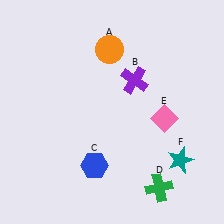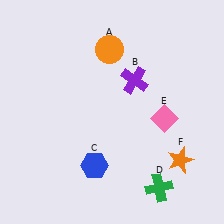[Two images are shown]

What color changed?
The star (F) changed from teal in Image 1 to orange in Image 2.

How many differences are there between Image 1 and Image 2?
There is 1 difference between the two images.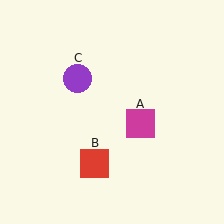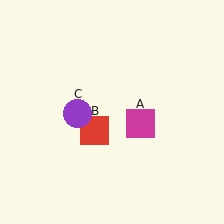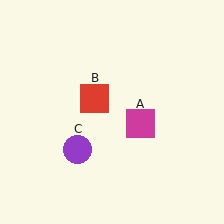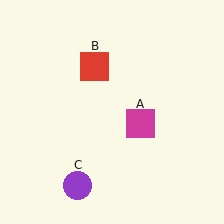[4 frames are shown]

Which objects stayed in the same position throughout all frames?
Magenta square (object A) remained stationary.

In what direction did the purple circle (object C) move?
The purple circle (object C) moved down.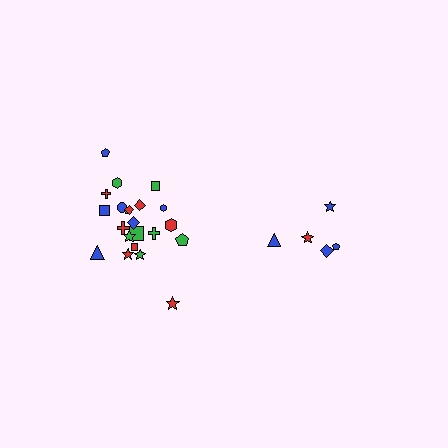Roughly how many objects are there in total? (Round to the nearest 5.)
Roughly 25 objects in total.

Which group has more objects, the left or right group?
The left group.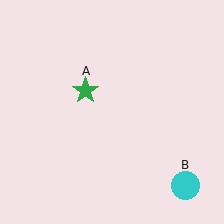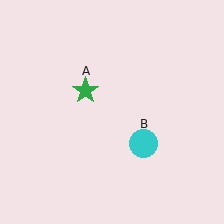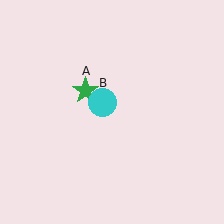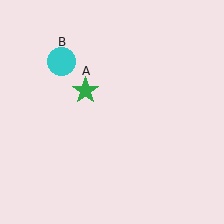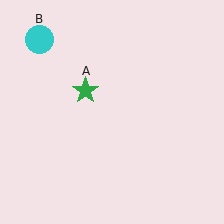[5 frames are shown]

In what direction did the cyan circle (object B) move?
The cyan circle (object B) moved up and to the left.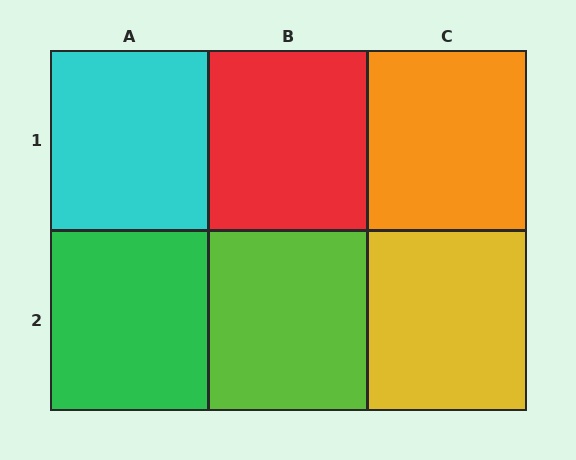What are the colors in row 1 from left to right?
Cyan, red, orange.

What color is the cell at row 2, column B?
Lime.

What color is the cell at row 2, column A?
Green.